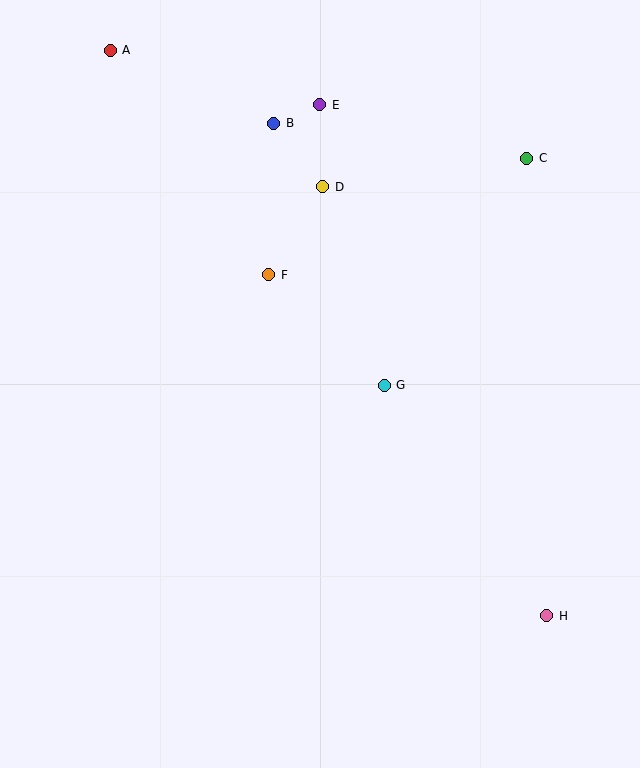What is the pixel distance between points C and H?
The distance between C and H is 458 pixels.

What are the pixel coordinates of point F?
Point F is at (269, 275).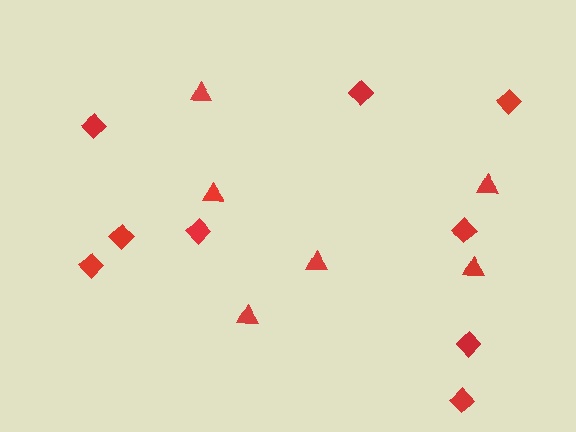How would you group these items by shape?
There are 2 groups: one group of diamonds (9) and one group of triangles (6).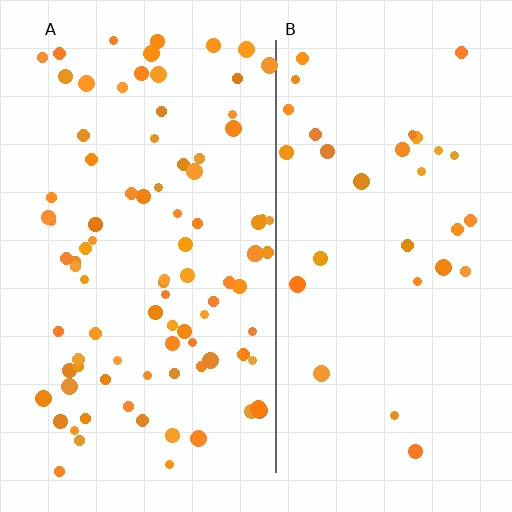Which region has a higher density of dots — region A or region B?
A (the left).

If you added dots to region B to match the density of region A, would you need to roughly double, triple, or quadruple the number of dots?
Approximately triple.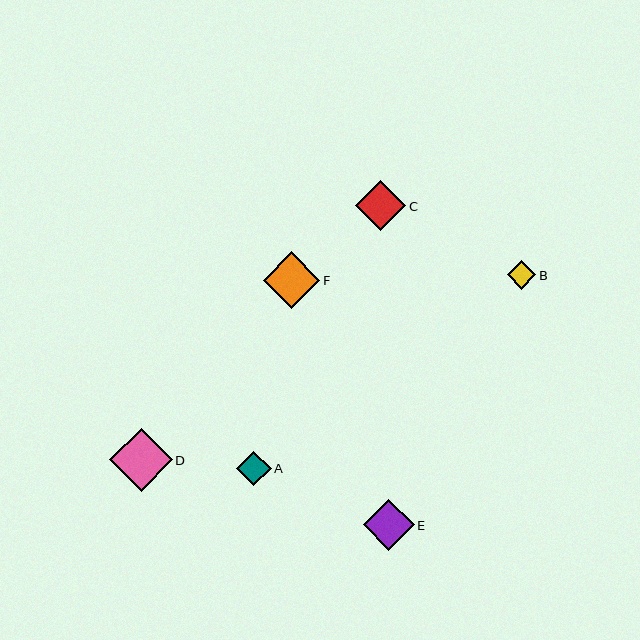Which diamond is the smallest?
Diamond B is the smallest with a size of approximately 29 pixels.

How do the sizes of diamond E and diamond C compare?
Diamond E and diamond C are approximately the same size.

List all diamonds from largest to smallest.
From largest to smallest: D, F, E, C, A, B.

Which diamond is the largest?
Diamond D is the largest with a size of approximately 63 pixels.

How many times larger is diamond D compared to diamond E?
Diamond D is approximately 1.2 times the size of diamond E.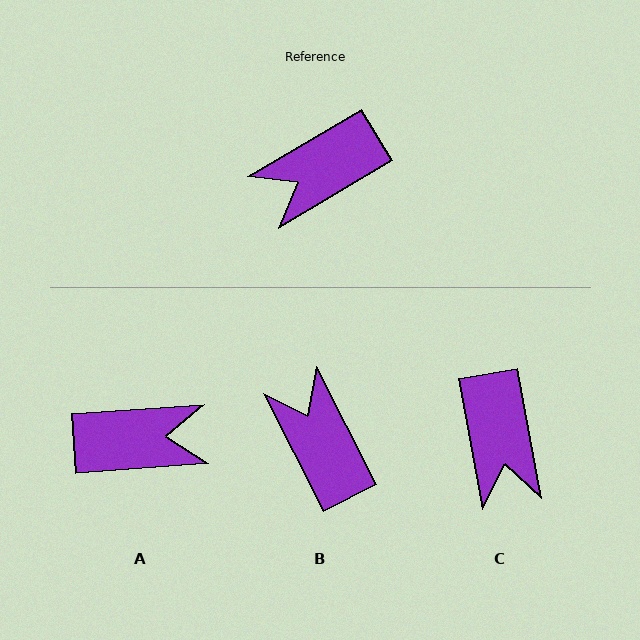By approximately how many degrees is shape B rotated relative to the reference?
Approximately 94 degrees clockwise.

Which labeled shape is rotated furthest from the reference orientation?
A, about 153 degrees away.